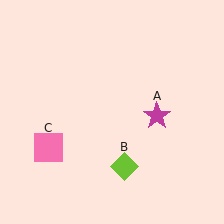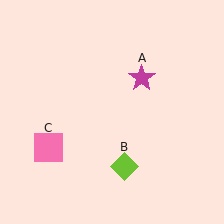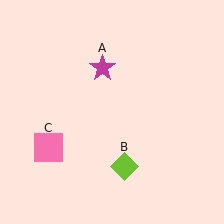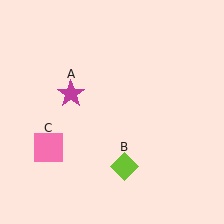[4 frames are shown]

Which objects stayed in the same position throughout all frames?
Lime diamond (object B) and pink square (object C) remained stationary.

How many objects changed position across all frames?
1 object changed position: magenta star (object A).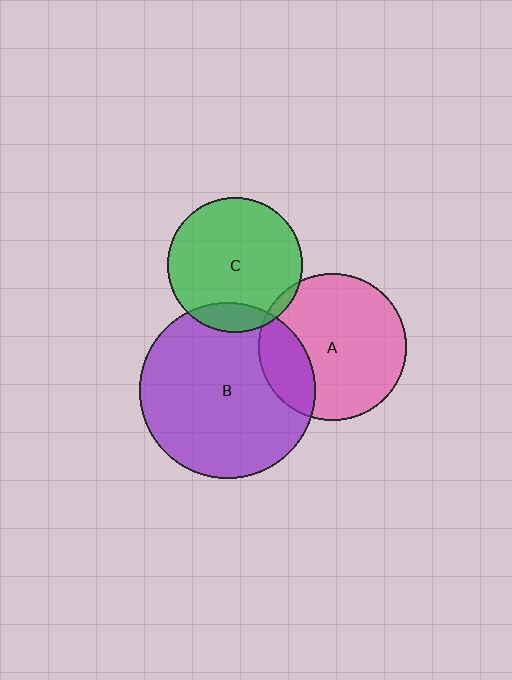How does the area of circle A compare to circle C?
Approximately 1.2 times.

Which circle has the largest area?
Circle B (purple).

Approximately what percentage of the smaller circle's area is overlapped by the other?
Approximately 20%.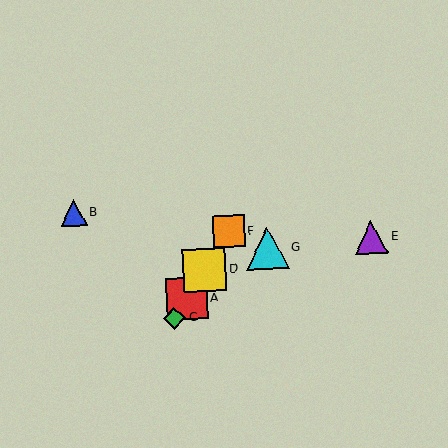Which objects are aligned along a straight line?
Objects A, C, D, F are aligned along a straight line.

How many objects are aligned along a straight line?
4 objects (A, C, D, F) are aligned along a straight line.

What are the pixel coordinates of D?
Object D is at (205, 270).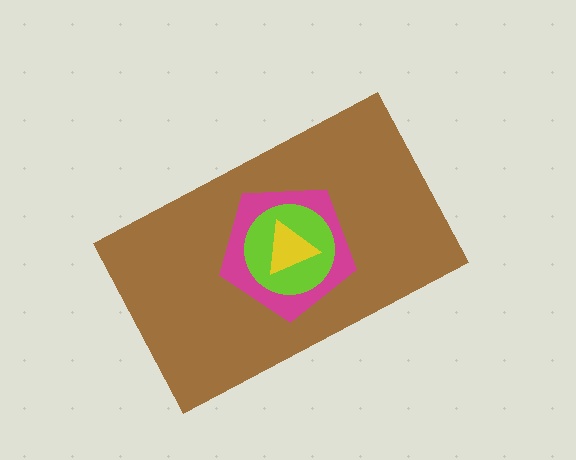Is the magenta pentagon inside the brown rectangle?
Yes.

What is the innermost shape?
The yellow triangle.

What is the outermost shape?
The brown rectangle.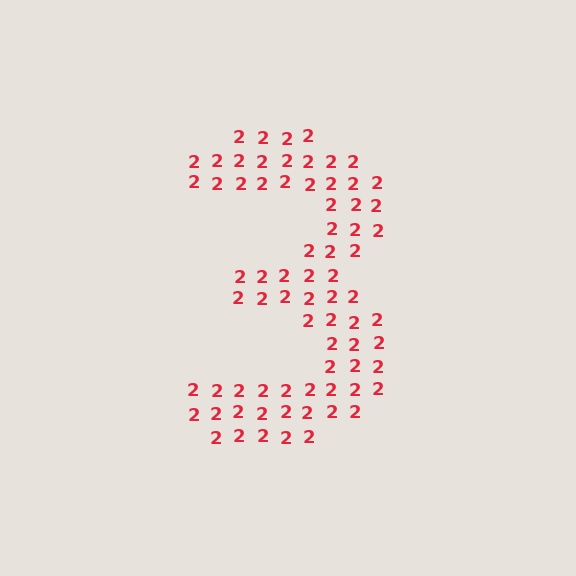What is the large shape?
The large shape is the digit 3.